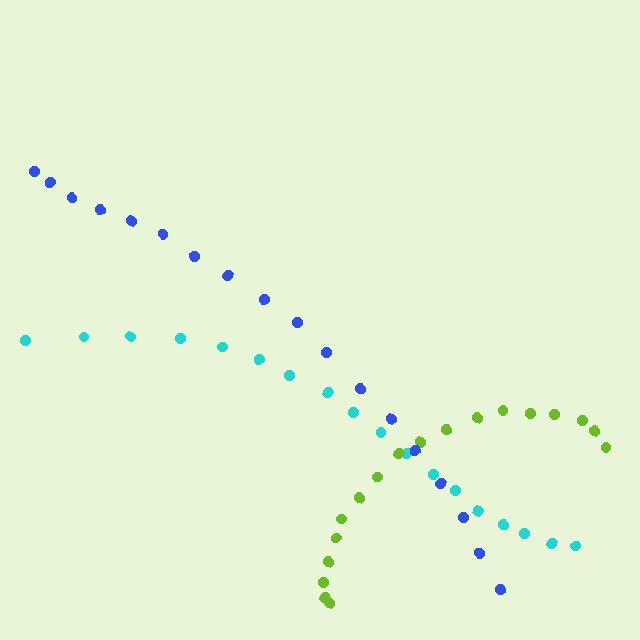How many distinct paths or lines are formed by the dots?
There are 3 distinct paths.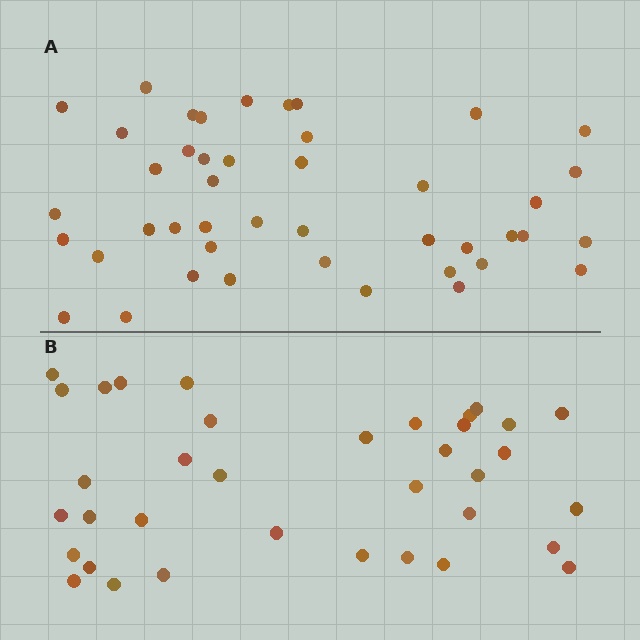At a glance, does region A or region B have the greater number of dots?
Region A (the top region) has more dots.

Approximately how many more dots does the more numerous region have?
Region A has roughly 8 or so more dots than region B.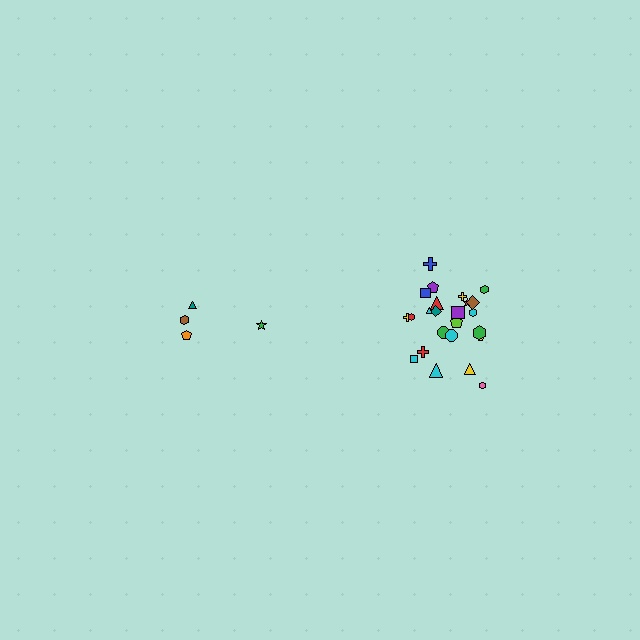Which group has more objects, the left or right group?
The right group.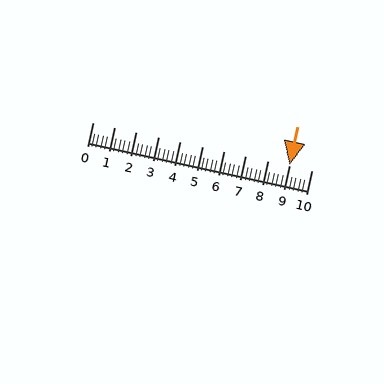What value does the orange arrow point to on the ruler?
The orange arrow points to approximately 9.0.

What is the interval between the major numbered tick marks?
The major tick marks are spaced 1 units apart.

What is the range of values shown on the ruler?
The ruler shows values from 0 to 10.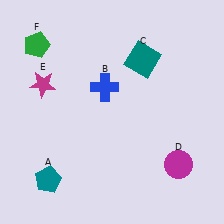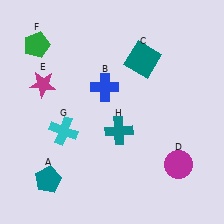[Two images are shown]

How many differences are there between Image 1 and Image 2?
There are 2 differences between the two images.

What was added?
A cyan cross (G), a teal cross (H) were added in Image 2.